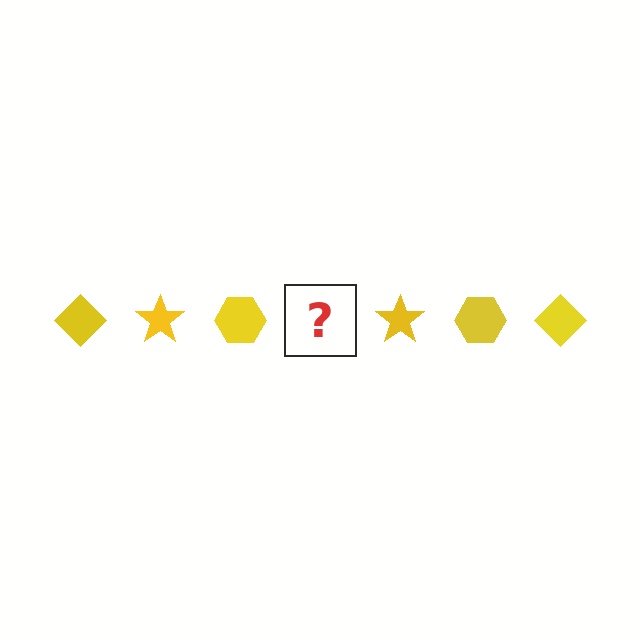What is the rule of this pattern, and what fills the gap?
The rule is that the pattern cycles through diamond, star, hexagon shapes in yellow. The gap should be filled with a yellow diamond.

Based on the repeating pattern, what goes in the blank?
The blank should be a yellow diamond.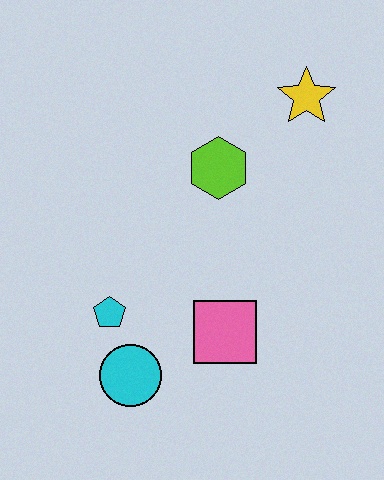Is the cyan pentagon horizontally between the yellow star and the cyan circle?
No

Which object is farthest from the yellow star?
The cyan circle is farthest from the yellow star.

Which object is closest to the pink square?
The cyan circle is closest to the pink square.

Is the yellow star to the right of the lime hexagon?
Yes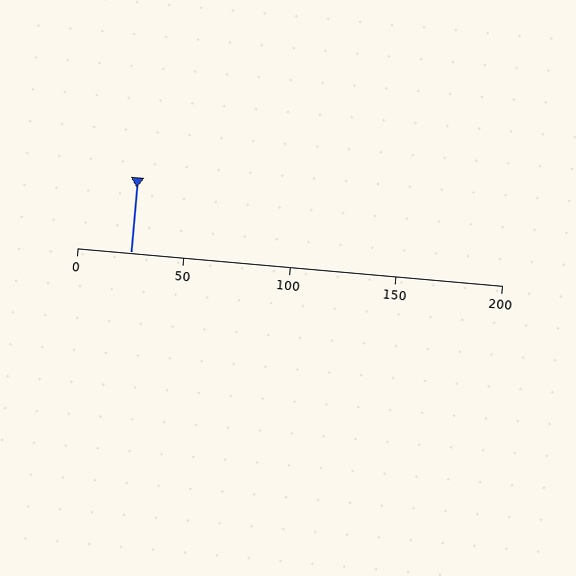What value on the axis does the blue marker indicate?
The marker indicates approximately 25.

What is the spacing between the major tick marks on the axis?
The major ticks are spaced 50 apart.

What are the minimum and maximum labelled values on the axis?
The axis runs from 0 to 200.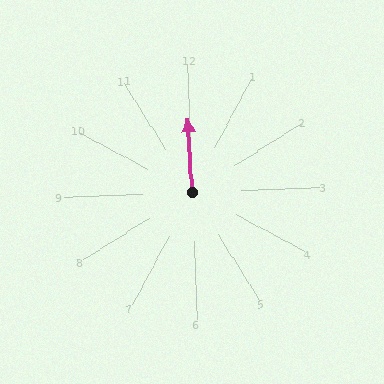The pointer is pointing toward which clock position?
Roughly 12 o'clock.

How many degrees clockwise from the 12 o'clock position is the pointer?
Approximately 359 degrees.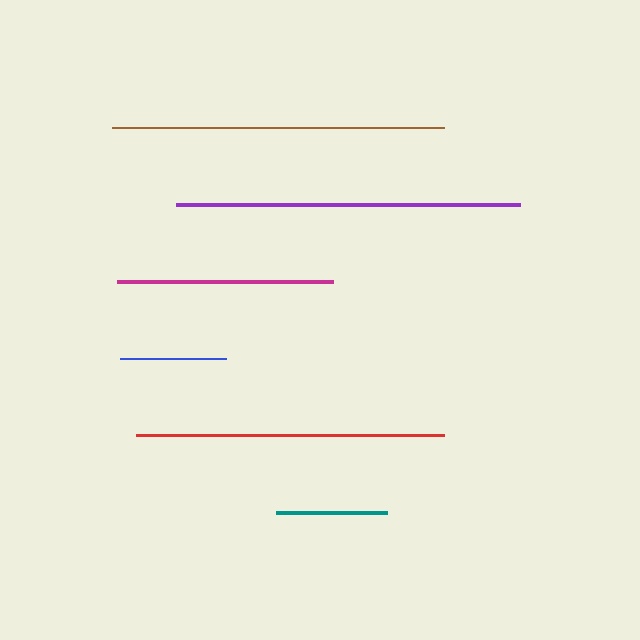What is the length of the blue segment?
The blue segment is approximately 106 pixels long.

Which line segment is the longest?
The purple line is the longest at approximately 344 pixels.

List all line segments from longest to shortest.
From longest to shortest: purple, brown, red, magenta, teal, blue.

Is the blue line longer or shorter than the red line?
The red line is longer than the blue line.